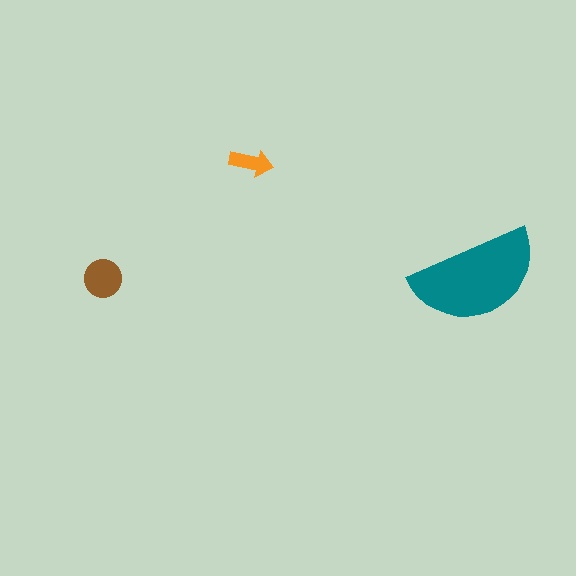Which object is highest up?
The orange arrow is topmost.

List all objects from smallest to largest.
The orange arrow, the brown circle, the teal semicircle.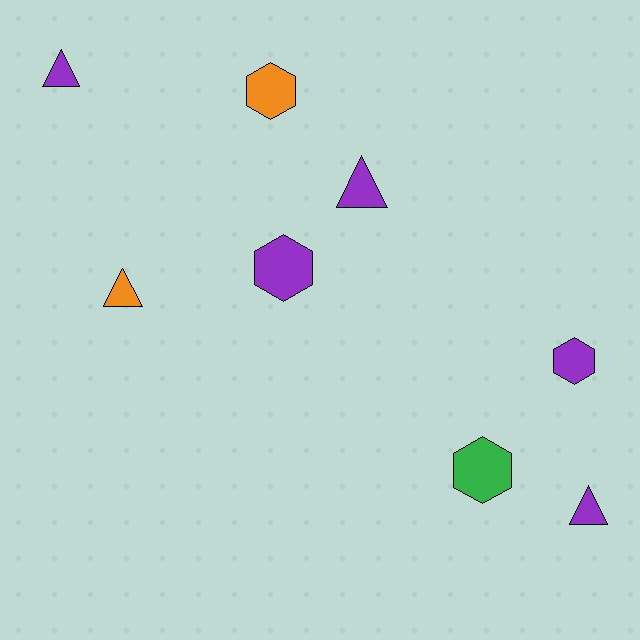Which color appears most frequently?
Purple, with 5 objects.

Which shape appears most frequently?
Hexagon, with 4 objects.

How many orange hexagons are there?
There is 1 orange hexagon.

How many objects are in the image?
There are 8 objects.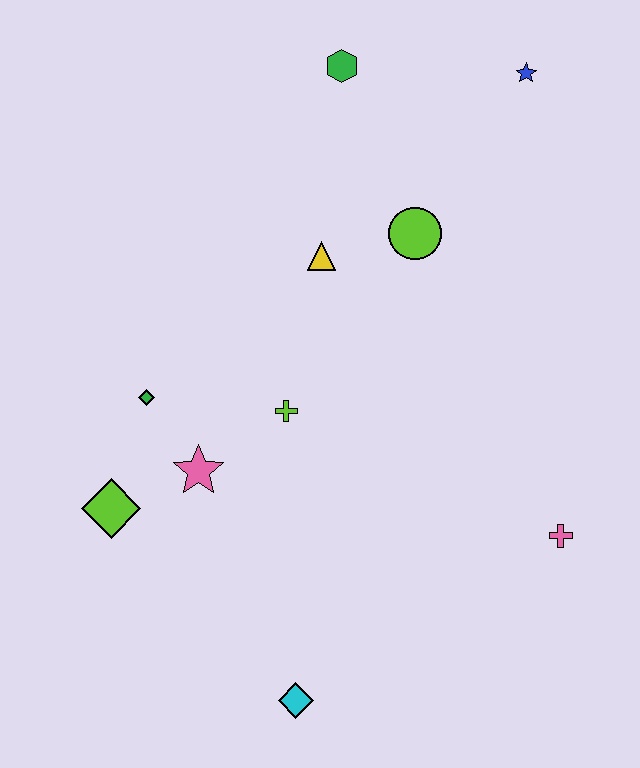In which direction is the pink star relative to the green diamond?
The pink star is below the green diamond.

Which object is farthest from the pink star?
The blue star is farthest from the pink star.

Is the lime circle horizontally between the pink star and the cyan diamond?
No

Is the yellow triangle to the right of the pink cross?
No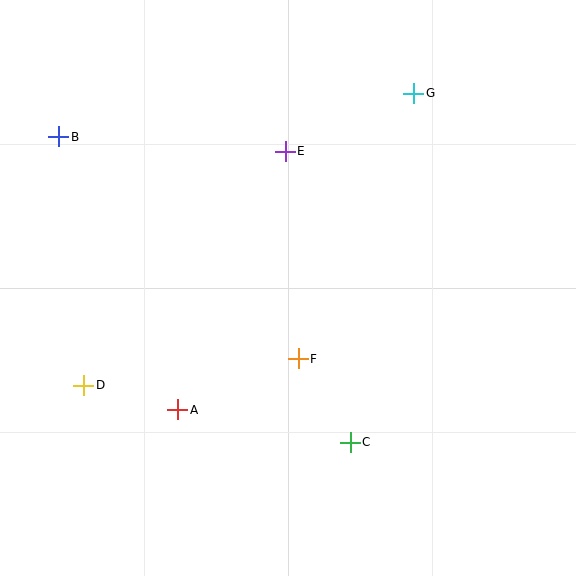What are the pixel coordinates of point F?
Point F is at (298, 359).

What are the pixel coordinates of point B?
Point B is at (59, 137).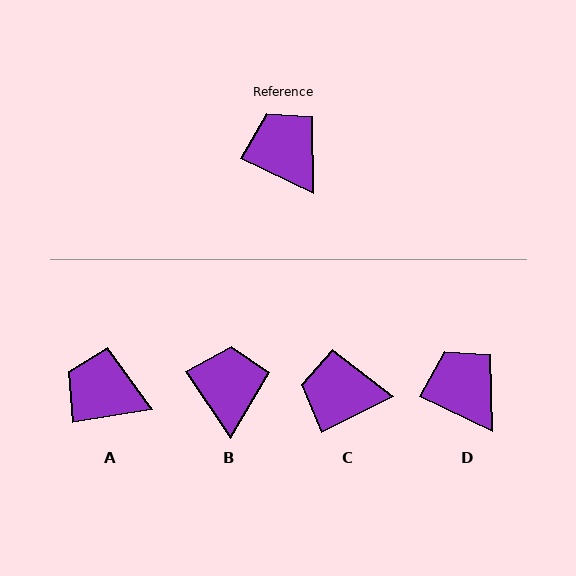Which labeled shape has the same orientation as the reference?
D.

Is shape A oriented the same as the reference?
No, it is off by about 35 degrees.